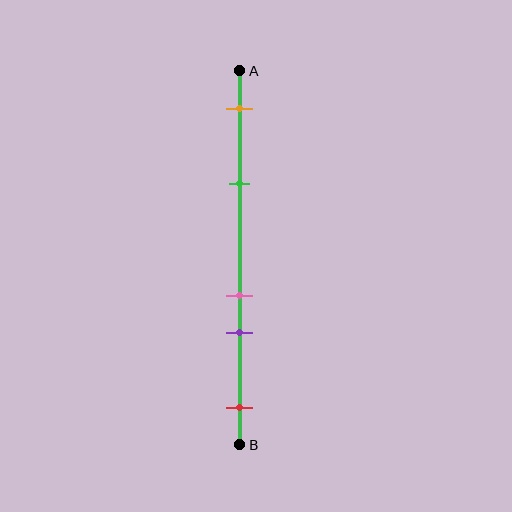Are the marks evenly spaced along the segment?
No, the marks are not evenly spaced.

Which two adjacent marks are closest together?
The pink and purple marks are the closest adjacent pair.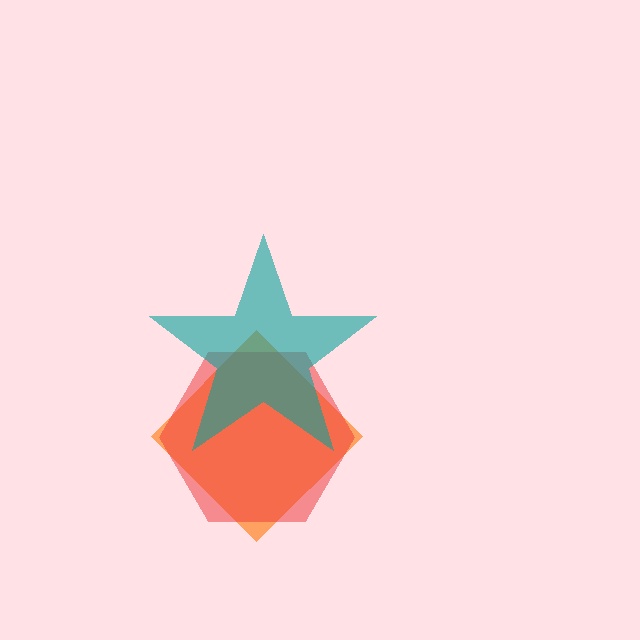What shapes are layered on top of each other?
The layered shapes are: an orange diamond, a red hexagon, a teal star.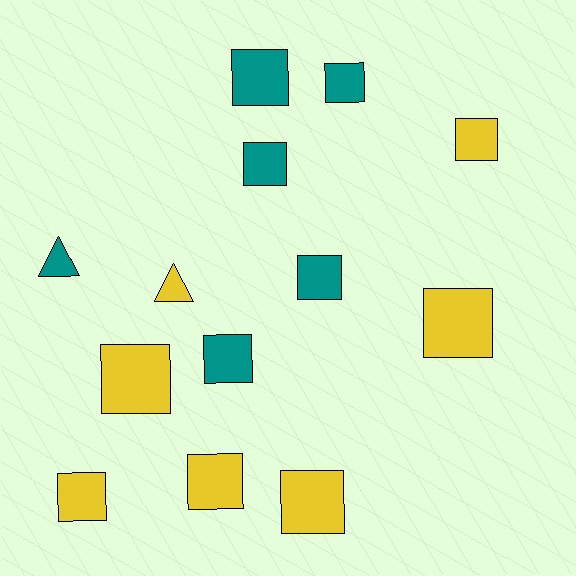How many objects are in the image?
There are 13 objects.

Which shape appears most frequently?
Square, with 11 objects.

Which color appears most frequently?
Yellow, with 7 objects.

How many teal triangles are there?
There is 1 teal triangle.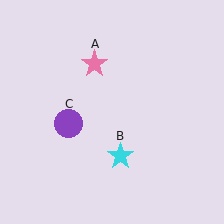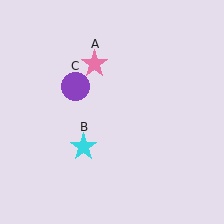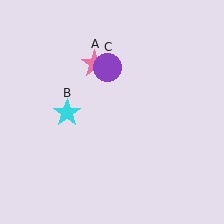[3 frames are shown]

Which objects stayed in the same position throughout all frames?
Pink star (object A) remained stationary.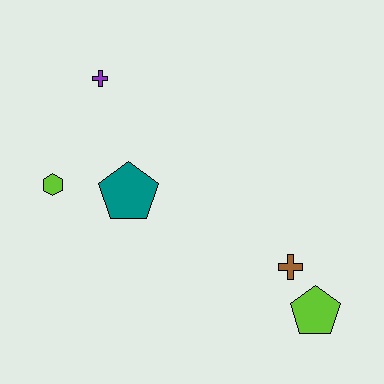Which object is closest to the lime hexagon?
The teal pentagon is closest to the lime hexagon.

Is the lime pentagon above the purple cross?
No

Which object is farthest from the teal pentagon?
The lime pentagon is farthest from the teal pentagon.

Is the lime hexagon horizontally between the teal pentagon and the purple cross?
No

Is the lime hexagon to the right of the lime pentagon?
No